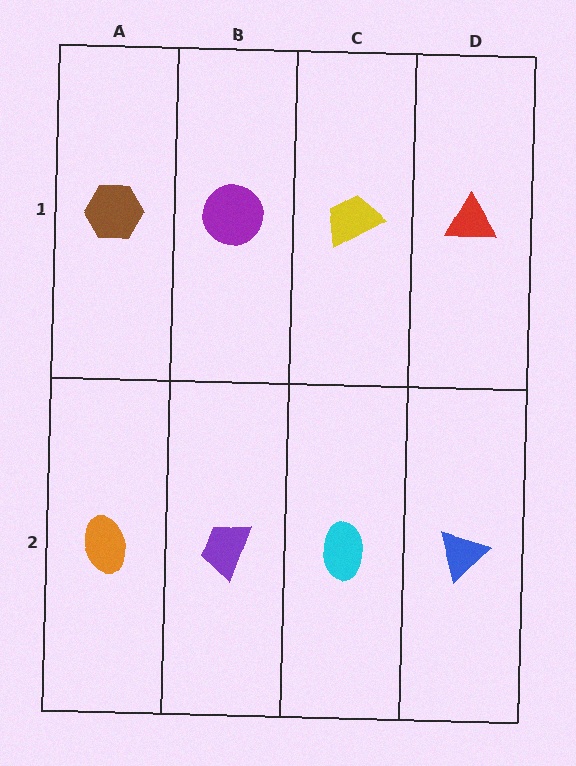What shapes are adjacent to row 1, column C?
A cyan ellipse (row 2, column C), a purple circle (row 1, column B), a red triangle (row 1, column D).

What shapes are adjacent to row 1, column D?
A blue triangle (row 2, column D), a yellow trapezoid (row 1, column C).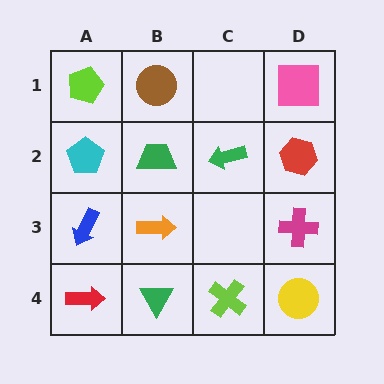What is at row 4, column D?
A yellow circle.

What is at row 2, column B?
A green trapezoid.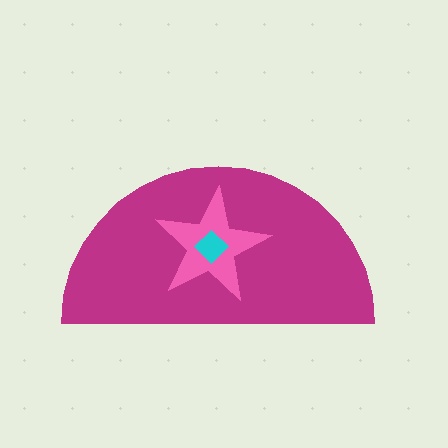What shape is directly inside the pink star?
The cyan diamond.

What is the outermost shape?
The magenta semicircle.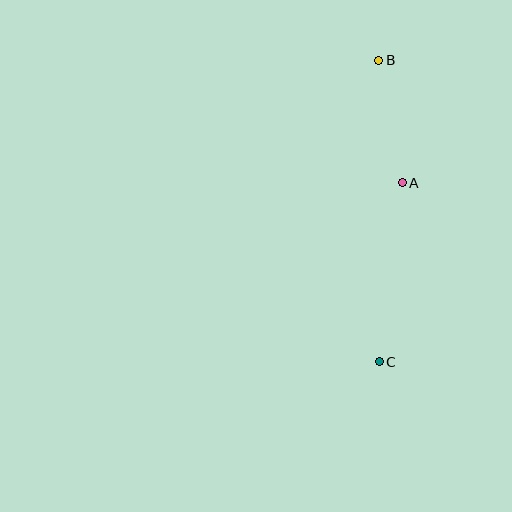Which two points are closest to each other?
Points A and B are closest to each other.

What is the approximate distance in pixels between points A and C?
The distance between A and C is approximately 181 pixels.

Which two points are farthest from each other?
Points B and C are farthest from each other.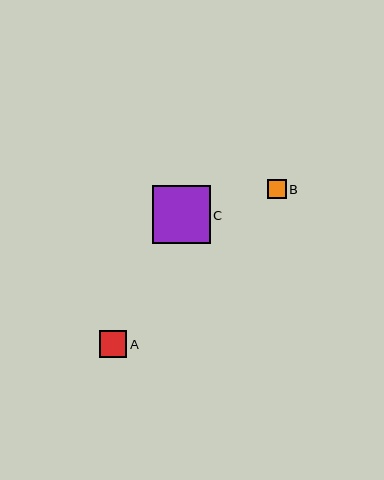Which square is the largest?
Square C is the largest with a size of approximately 57 pixels.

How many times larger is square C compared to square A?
Square C is approximately 2.1 times the size of square A.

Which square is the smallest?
Square B is the smallest with a size of approximately 19 pixels.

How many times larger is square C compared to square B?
Square C is approximately 3.1 times the size of square B.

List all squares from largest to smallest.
From largest to smallest: C, A, B.